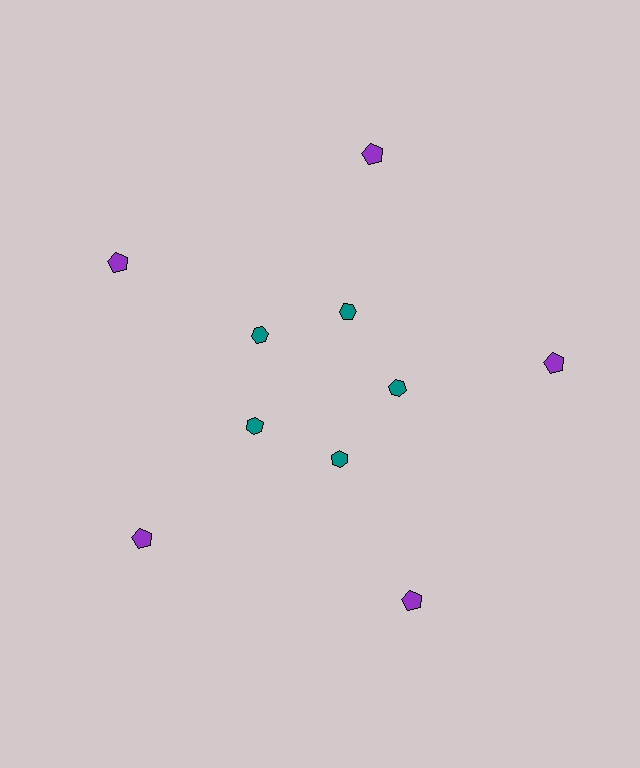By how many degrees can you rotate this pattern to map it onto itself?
The pattern maps onto itself every 72 degrees of rotation.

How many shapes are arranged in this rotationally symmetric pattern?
There are 10 shapes, arranged in 5 groups of 2.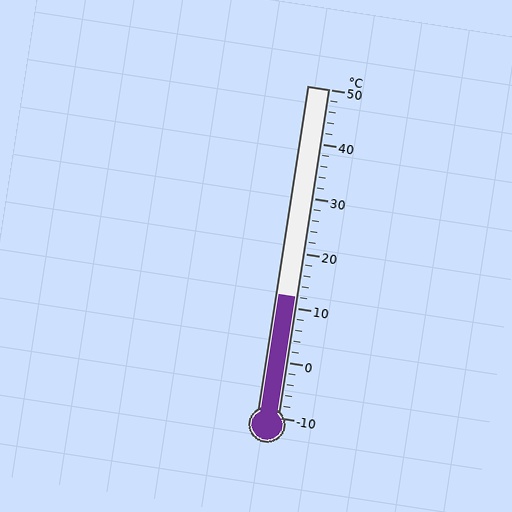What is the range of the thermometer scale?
The thermometer scale ranges from -10°C to 50°C.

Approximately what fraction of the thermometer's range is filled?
The thermometer is filled to approximately 35% of its range.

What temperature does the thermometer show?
The thermometer shows approximately 12°C.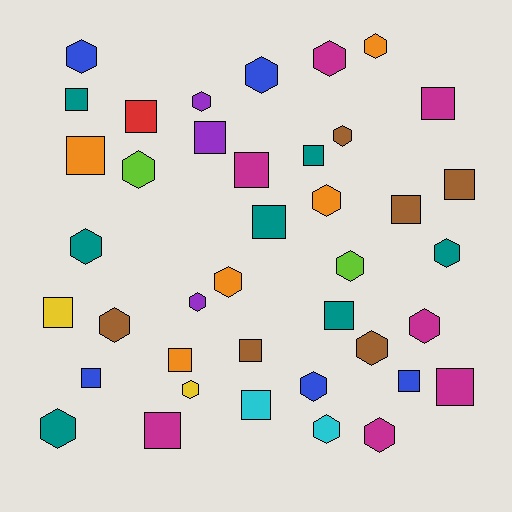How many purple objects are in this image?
There are 3 purple objects.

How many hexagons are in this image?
There are 21 hexagons.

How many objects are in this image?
There are 40 objects.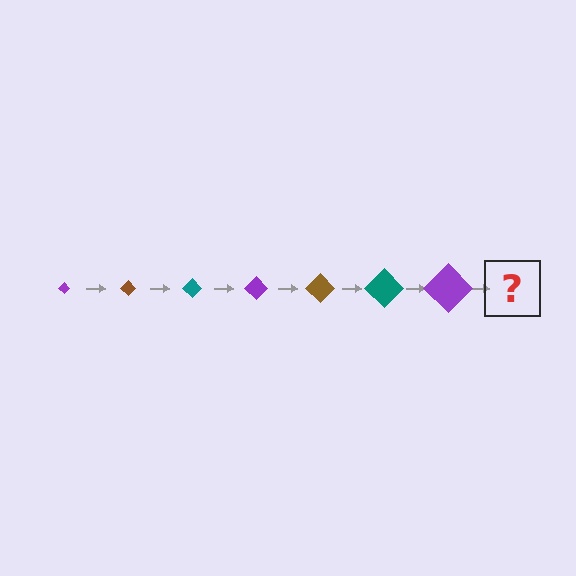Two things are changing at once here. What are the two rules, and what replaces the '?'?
The two rules are that the diamond grows larger each step and the color cycles through purple, brown, and teal. The '?' should be a brown diamond, larger than the previous one.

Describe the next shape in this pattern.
It should be a brown diamond, larger than the previous one.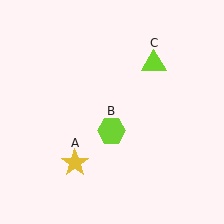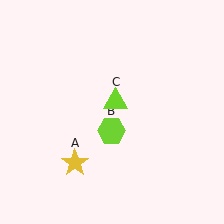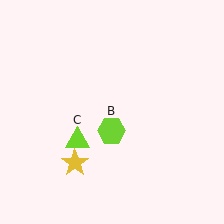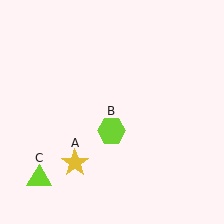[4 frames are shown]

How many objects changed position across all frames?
1 object changed position: lime triangle (object C).